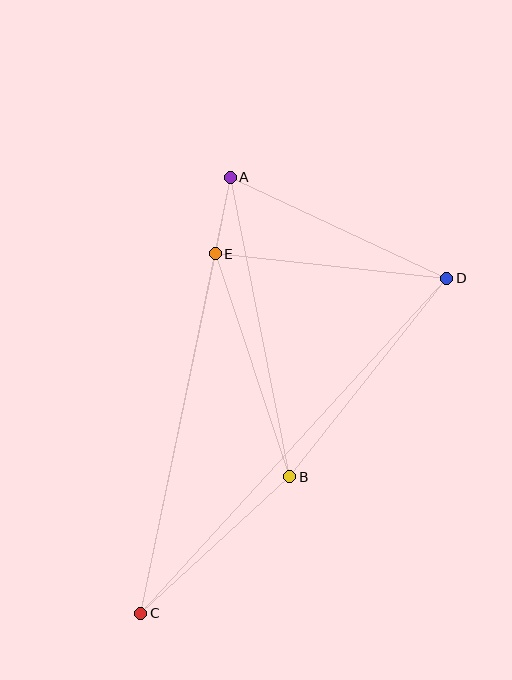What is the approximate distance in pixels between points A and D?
The distance between A and D is approximately 239 pixels.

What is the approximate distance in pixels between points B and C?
The distance between B and C is approximately 202 pixels.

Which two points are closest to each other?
Points A and E are closest to each other.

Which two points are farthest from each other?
Points C and D are farthest from each other.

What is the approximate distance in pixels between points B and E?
The distance between B and E is approximately 235 pixels.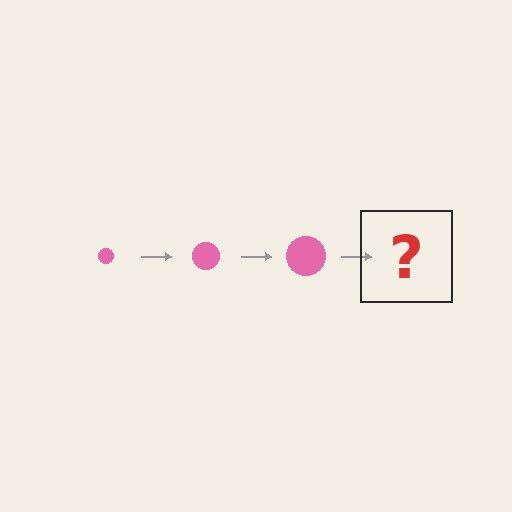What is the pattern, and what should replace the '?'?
The pattern is that the circle gets progressively larger each step. The '?' should be a pink circle, larger than the previous one.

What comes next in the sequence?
The next element should be a pink circle, larger than the previous one.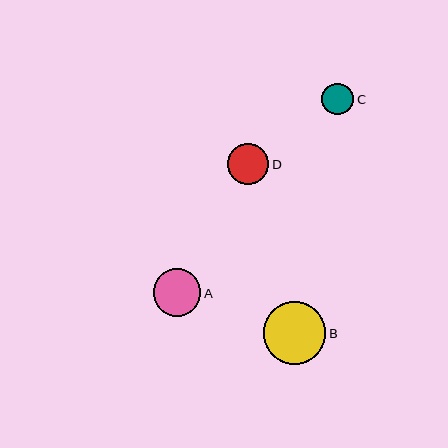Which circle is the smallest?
Circle C is the smallest with a size of approximately 32 pixels.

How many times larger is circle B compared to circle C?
Circle B is approximately 2.0 times the size of circle C.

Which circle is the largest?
Circle B is the largest with a size of approximately 63 pixels.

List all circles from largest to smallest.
From largest to smallest: B, A, D, C.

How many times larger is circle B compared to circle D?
Circle B is approximately 1.5 times the size of circle D.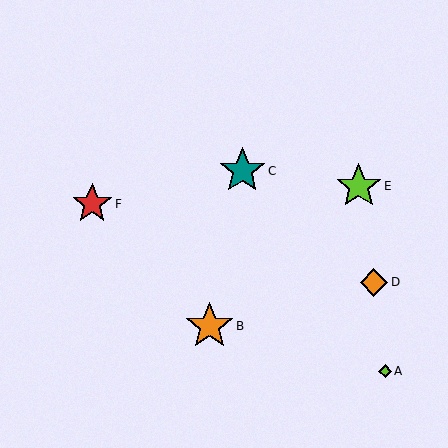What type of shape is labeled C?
Shape C is a teal star.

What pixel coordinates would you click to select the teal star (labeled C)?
Click at (242, 171) to select the teal star C.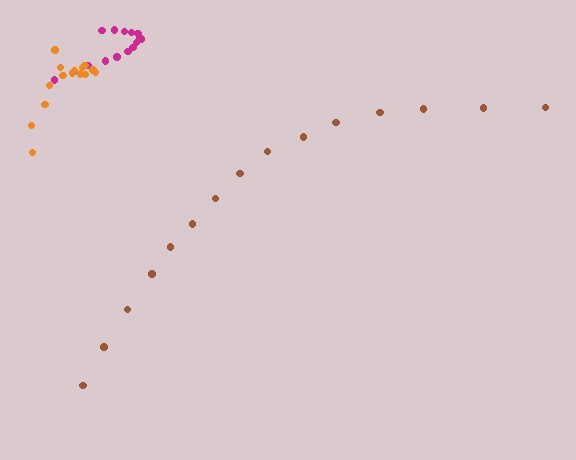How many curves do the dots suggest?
There are 3 distinct paths.